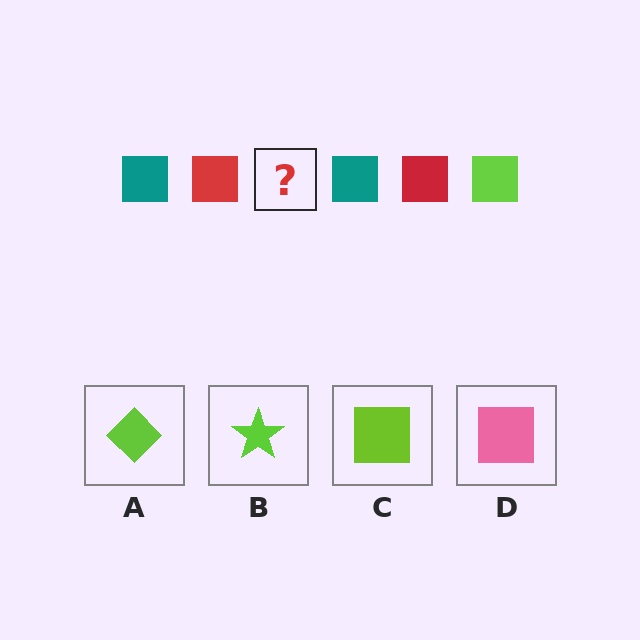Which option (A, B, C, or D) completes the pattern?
C.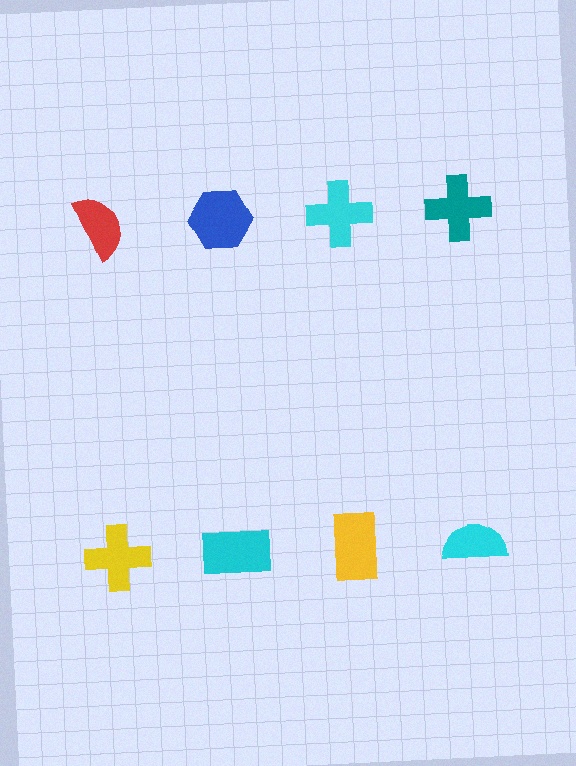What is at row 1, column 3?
A cyan cross.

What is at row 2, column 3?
A yellow rectangle.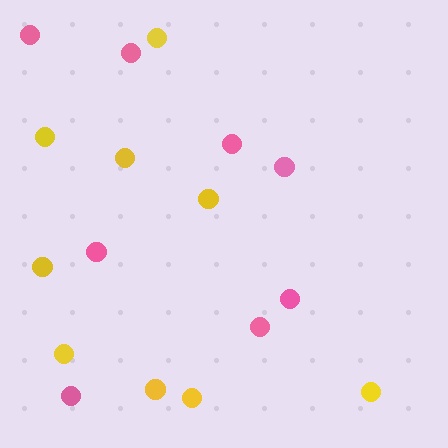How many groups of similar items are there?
There are 2 groups: one group of yellow circles (9) and one group of pink circles (8).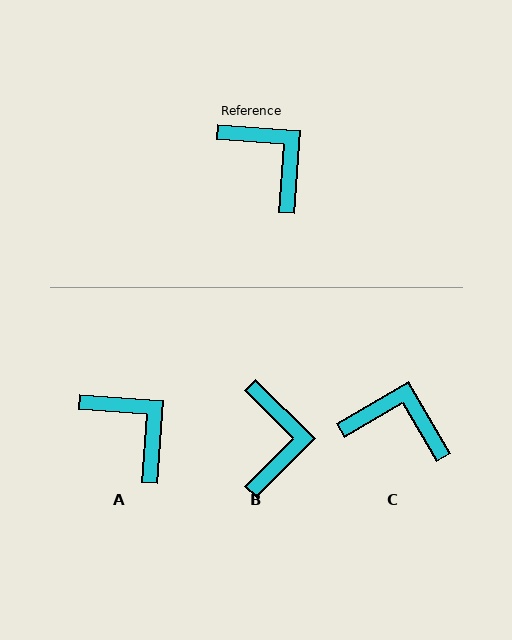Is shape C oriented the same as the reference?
No, it is off by about 34 degrees.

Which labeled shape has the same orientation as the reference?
A.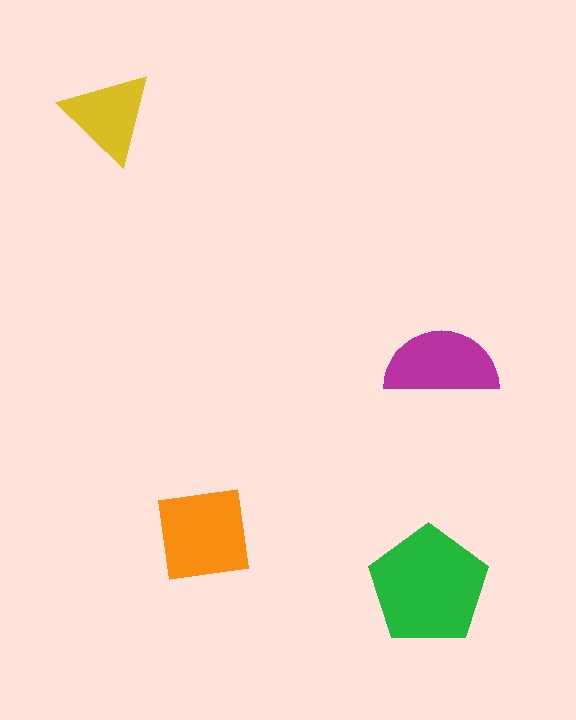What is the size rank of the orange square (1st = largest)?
2nd.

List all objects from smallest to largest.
The yellow triangle, the magenta semicircle, the orange square, the green pentagon.